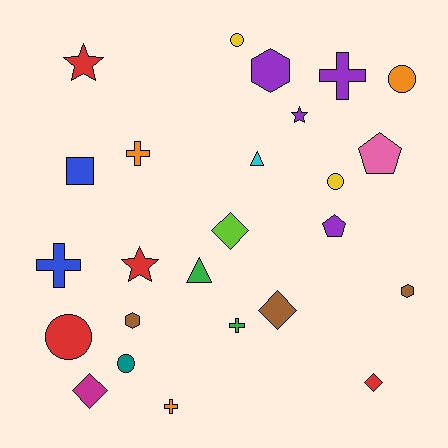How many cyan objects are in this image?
There is 1 cyan object.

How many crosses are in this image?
There are 5 crosses.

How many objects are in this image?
There are 25 objects.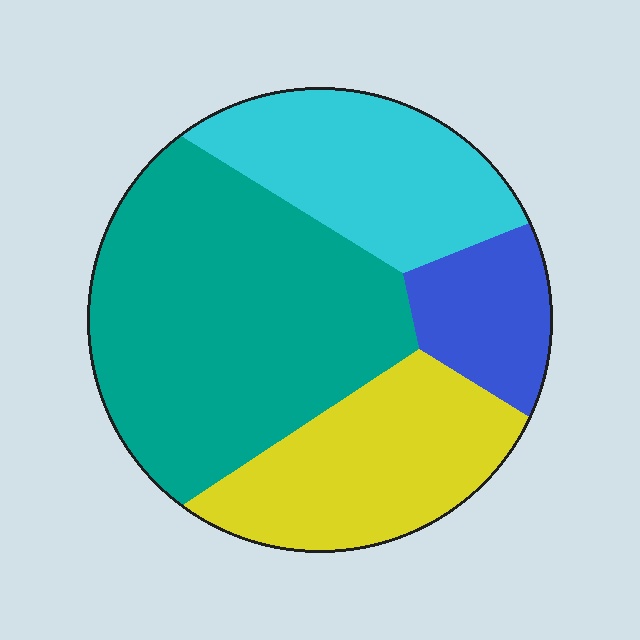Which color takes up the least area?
Blue, at roughly 10%.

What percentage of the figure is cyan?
Cyan takes up about one fifth (1/5) of the figure.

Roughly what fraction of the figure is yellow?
Yellow takes up about one quarter (1/4) of the figure.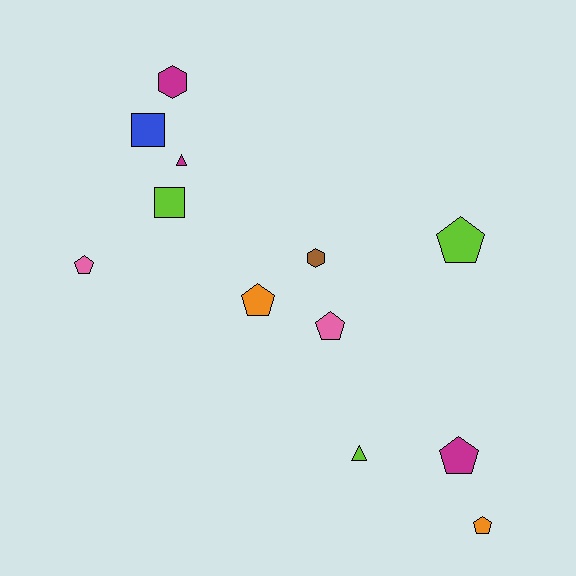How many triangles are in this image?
There are 2 triangles.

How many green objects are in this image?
There are no green objects.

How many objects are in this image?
There are 12 objects.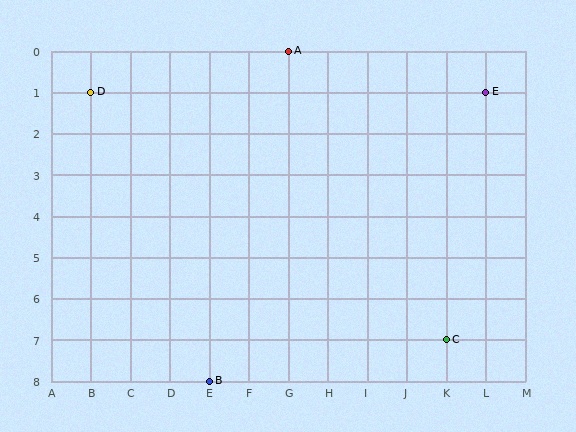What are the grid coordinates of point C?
Point C is at grid coordinates (K, 7).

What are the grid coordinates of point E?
Point E is at grid coordinates (L, 1).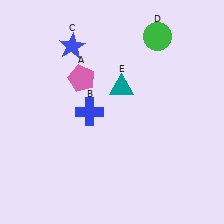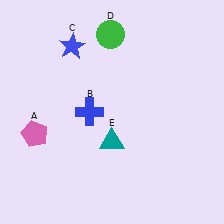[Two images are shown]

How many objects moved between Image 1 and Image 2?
3 objects moved between the two images.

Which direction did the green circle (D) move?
The green circle (D) moved left.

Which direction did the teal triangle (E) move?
The teal triangle (E) moved down.